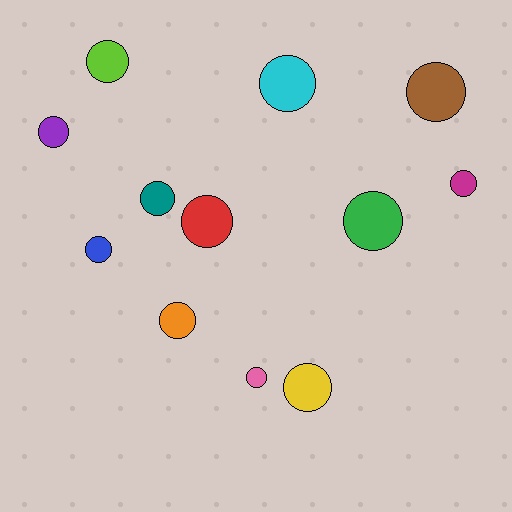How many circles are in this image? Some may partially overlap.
There are 12 circles.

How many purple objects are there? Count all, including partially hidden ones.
There is 1 purple object.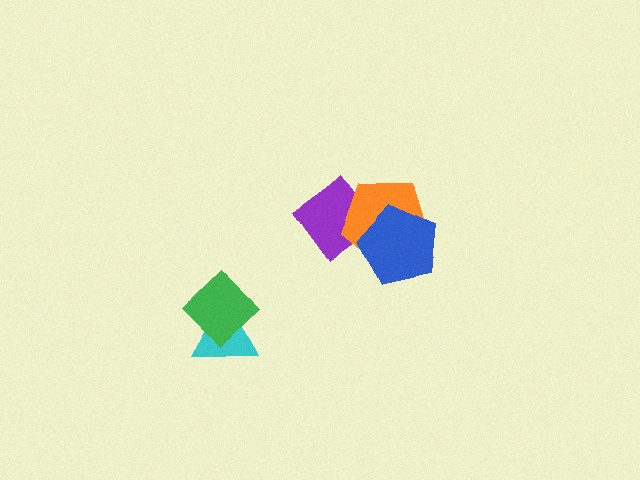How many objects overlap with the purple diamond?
2 objects overlap with the purple diamond.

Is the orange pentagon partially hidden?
Yes, it is partially covered by another shape.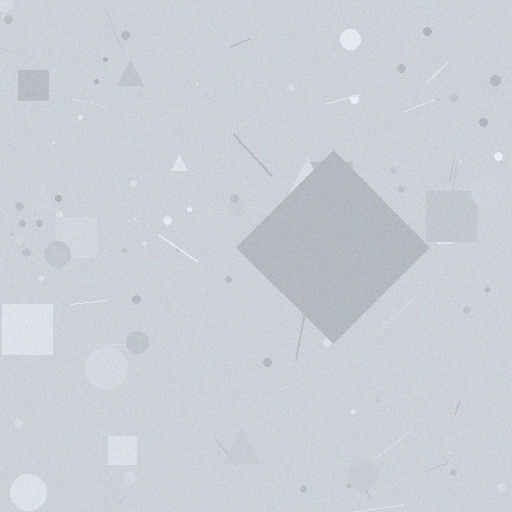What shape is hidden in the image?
A diamond is hidden in the image.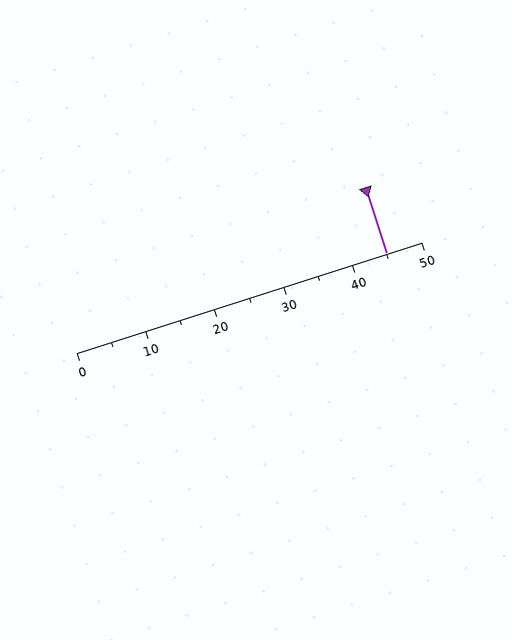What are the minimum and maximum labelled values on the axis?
The axis runs from 0 to 50.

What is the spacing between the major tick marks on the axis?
The major ticks are spaced 10 apart.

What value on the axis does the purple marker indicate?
The marker indicates approximately 45.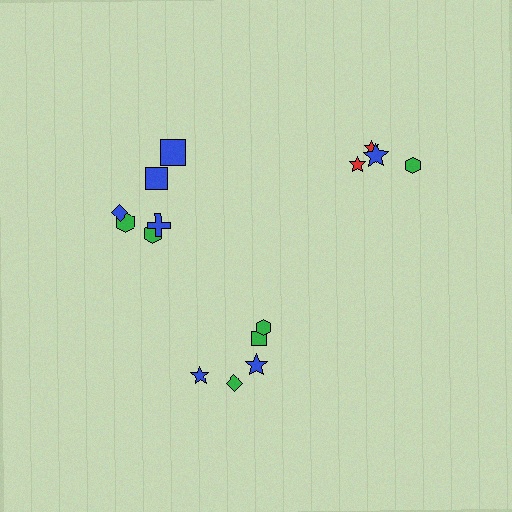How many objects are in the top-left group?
There are 6 objects.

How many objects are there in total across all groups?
There are 15 objects.